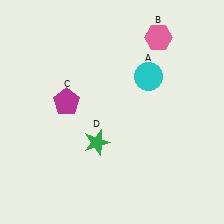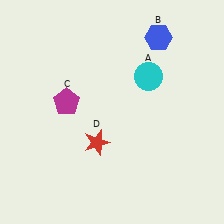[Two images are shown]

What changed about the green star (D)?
In Image 1, D is green. In Image 2, it changed to red.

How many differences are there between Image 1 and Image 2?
There are 2 differences between the two images.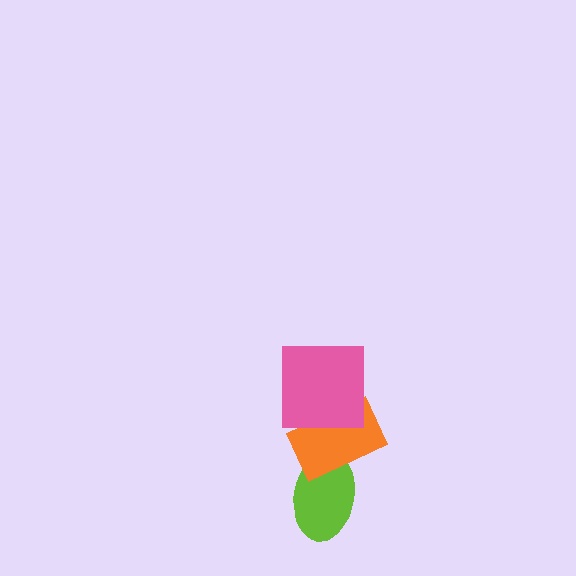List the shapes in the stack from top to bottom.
From top to bottom: the pink square, the orange rectangle, the lime ellipse.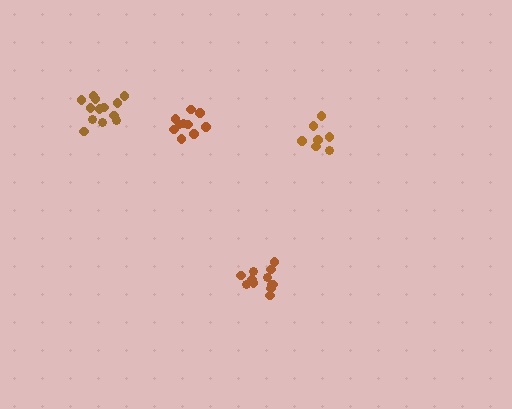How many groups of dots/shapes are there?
There are 4 groups.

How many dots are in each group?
Group 1: 12 dots, Group 2: 10 dots, Group 3: 7 dots, Group 4: 13 dots (42 total).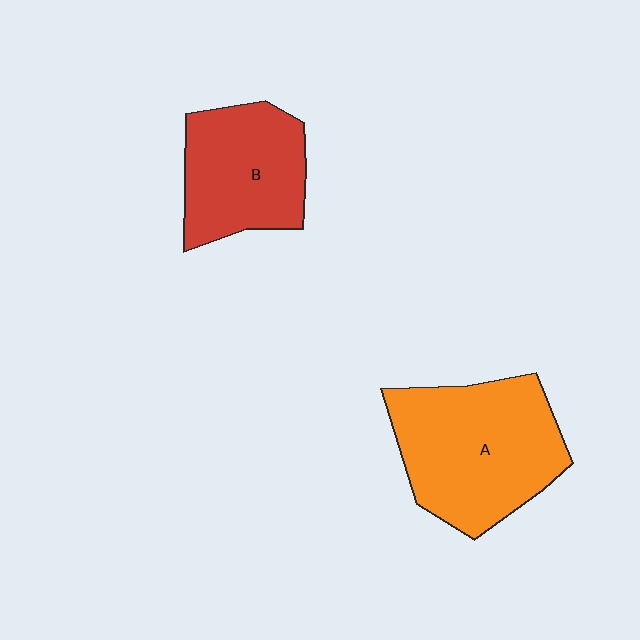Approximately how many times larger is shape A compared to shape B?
Approximately 1.4 times.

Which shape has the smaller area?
Shape B (red).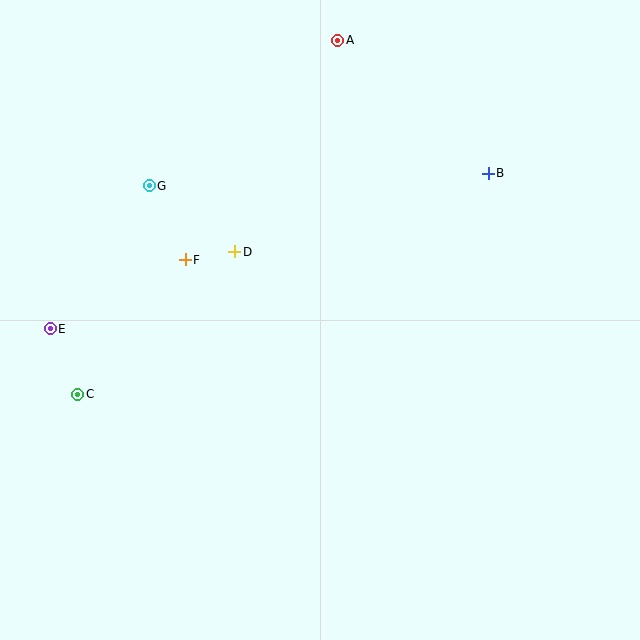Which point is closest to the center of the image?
Point D at (235, 252) is closest to the center.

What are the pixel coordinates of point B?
Point B is at (488, 173).